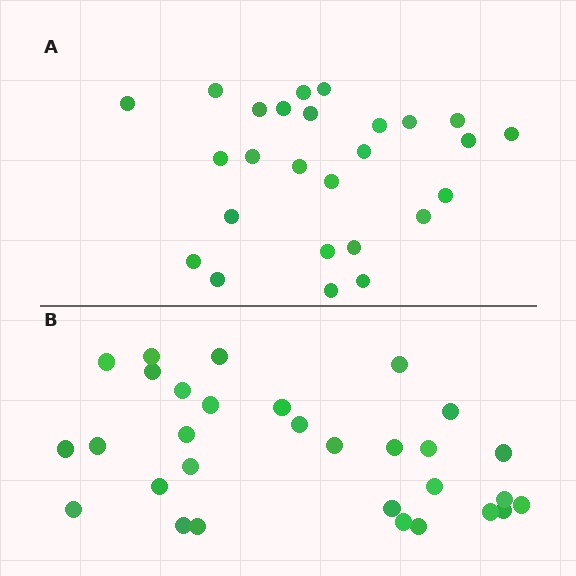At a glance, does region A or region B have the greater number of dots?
Region B (the bottom region) has more dots.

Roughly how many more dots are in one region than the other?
Region B has about 4 more dots than region A.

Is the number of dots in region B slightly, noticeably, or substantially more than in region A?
Region B has only slightly more — the two regions are fairly close. The ratio is roughly 1.2 to 1.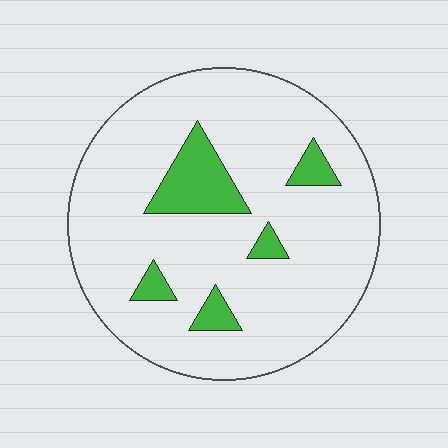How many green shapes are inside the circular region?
5.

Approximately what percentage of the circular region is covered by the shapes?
Approximately 15%.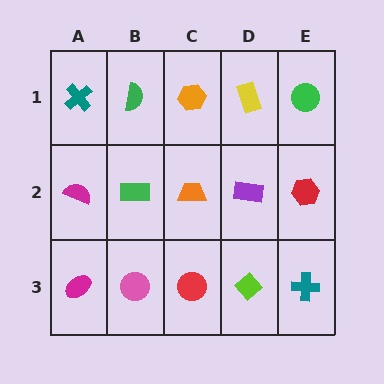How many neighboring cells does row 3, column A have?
2.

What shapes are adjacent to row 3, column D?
A purple rectangle (row 2, column D), a red circle (row 3, column C), a teal cross (row 3, column E).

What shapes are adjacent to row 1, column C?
An orange trapezoid (row 2, column C), a green semicircle (row 1, column B), a yellow rectangle (row 1, column D).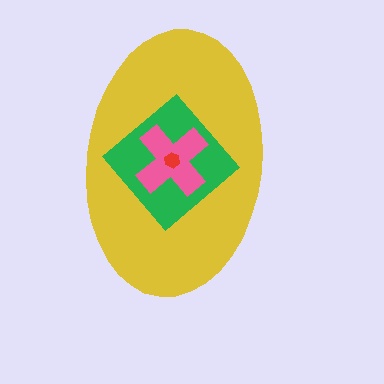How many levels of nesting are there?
4.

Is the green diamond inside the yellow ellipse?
Yes.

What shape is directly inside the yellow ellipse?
The green diamond.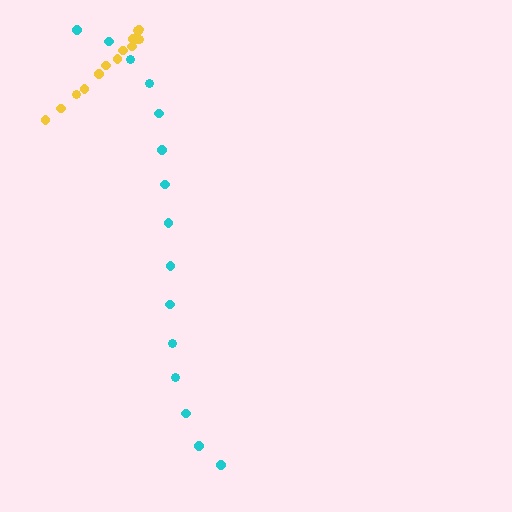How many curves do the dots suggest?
There are 2 distinct paths.